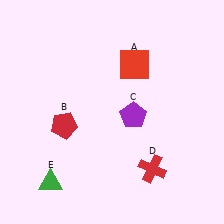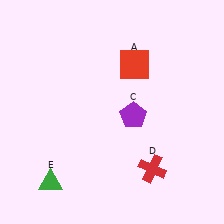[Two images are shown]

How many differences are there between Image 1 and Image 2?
There is 1 difference between the two images.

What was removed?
The red pentagon (B) was removed in Image 2.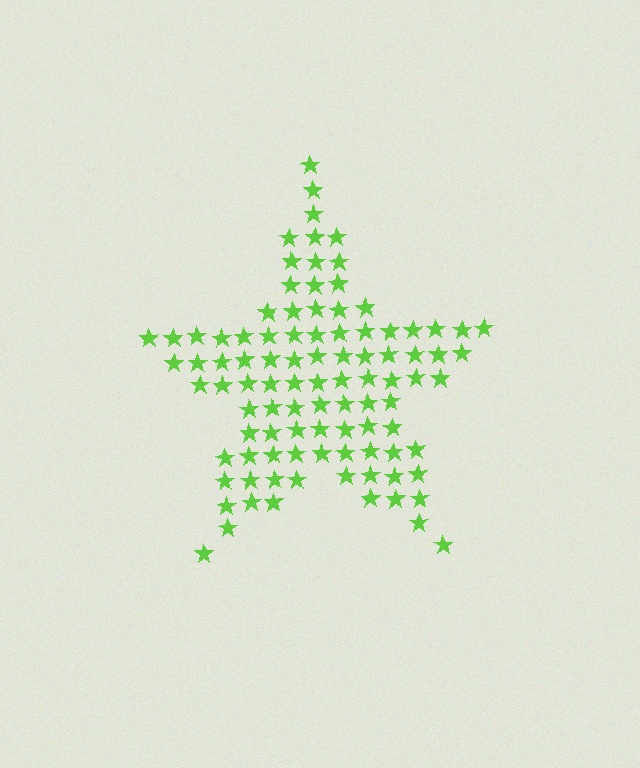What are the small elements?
The small elements are stars.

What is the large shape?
The large shape is a star.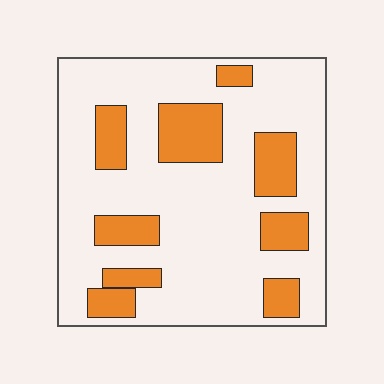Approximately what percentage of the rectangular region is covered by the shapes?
Approximately 25%.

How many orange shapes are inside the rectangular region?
9.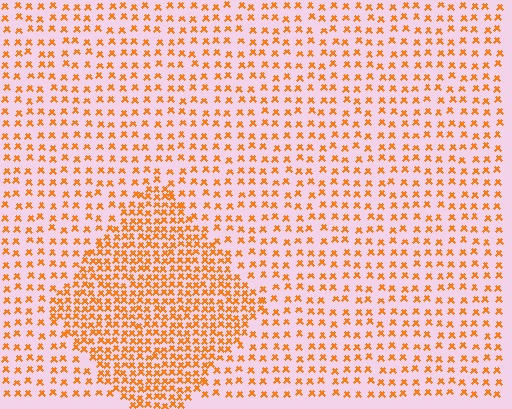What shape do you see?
I see a diamond.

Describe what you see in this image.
The image contains small orange elements arranged at two different densities. A diamond-shaped region is visible where the elements are more densely packed than the surrounding area.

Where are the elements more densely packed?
The elements are more densely packed inside the diamond boundary.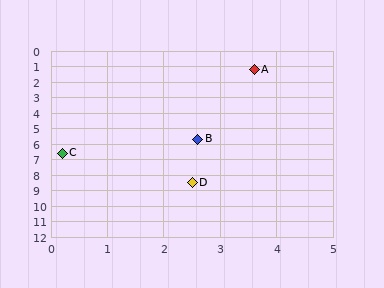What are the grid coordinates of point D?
Point D is at approximately (2.5, 8.5).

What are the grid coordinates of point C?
Point C is at approximately (0.2, 6.6).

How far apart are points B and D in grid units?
Points B and D are about 2.8 grid units apart.